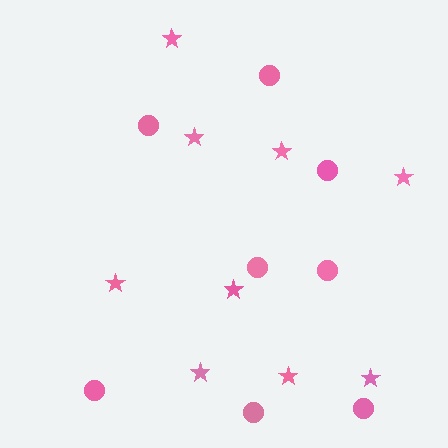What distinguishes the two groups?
There are 2 groups: one group of circles (8) and one group of stars (9).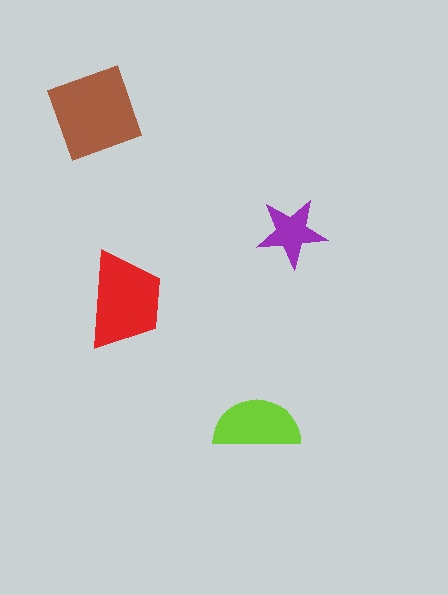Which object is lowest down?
The lime semicircle is bottommost.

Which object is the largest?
The brown square.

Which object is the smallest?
The purple star.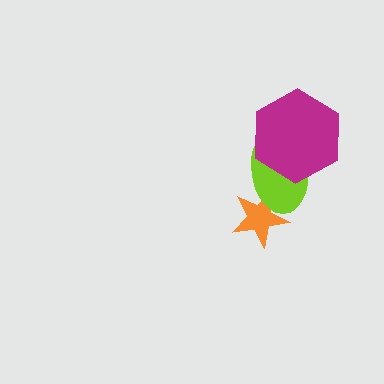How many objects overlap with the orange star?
1 object overlaps with the orange star.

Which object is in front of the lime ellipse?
The magenta hexagon is in front of the lime ellipse.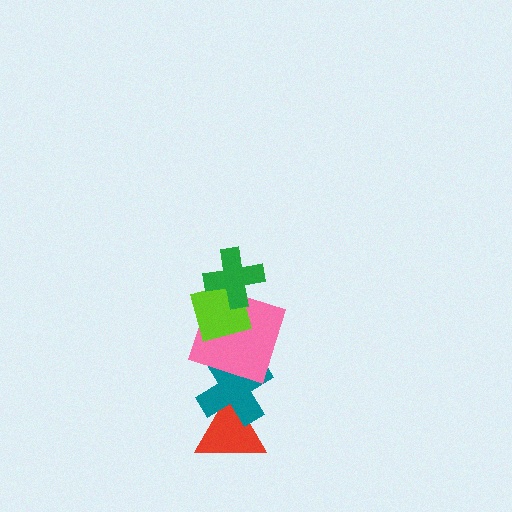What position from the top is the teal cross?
The teal cross is 4th from the top.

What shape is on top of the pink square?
The lime diamond is on top of the pink square.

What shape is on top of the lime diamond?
The green cross is on top of the lime diamond.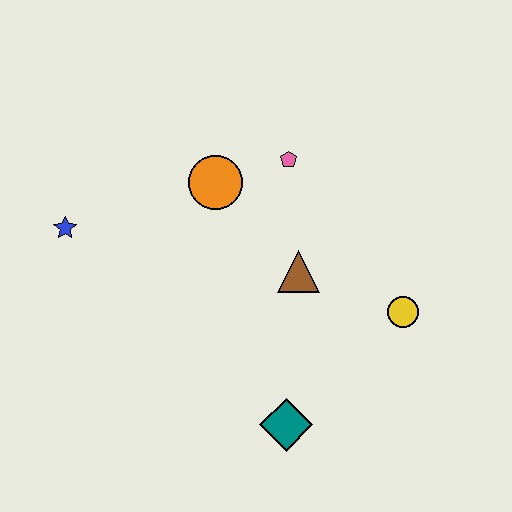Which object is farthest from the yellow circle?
The blue star is farthest from the yellow circle.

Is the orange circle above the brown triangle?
Yes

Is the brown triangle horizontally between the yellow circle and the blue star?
Yes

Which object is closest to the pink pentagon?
The orange circle is closest to the pink pentagon.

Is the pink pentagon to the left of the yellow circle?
Yes